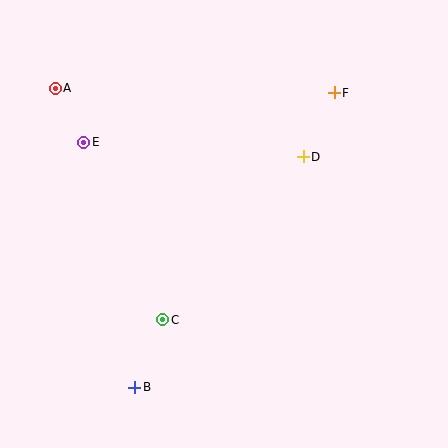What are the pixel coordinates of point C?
Point C is at (163, 320).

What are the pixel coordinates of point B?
Point B is at (135, 387).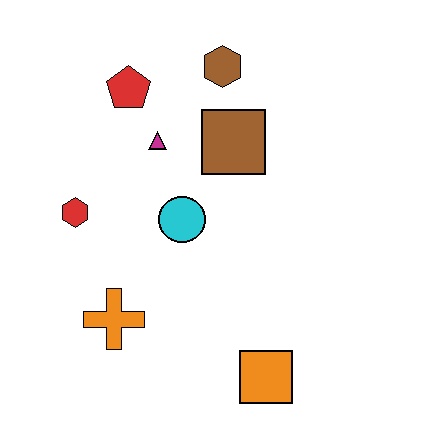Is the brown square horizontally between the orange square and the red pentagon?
Yes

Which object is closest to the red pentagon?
The magenta triangle is closest to the red pentagon.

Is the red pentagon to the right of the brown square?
No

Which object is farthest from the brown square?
The orange square is farthest from the brown square.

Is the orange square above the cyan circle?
No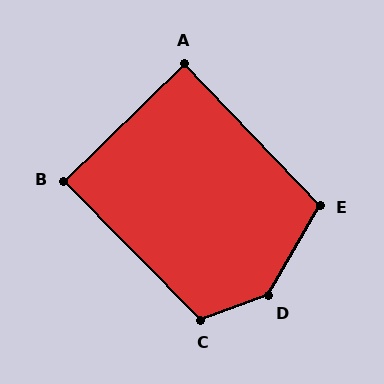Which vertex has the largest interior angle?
D, at approximately 140 degrees.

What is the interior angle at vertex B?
Approximately 90 degrees (approximately right).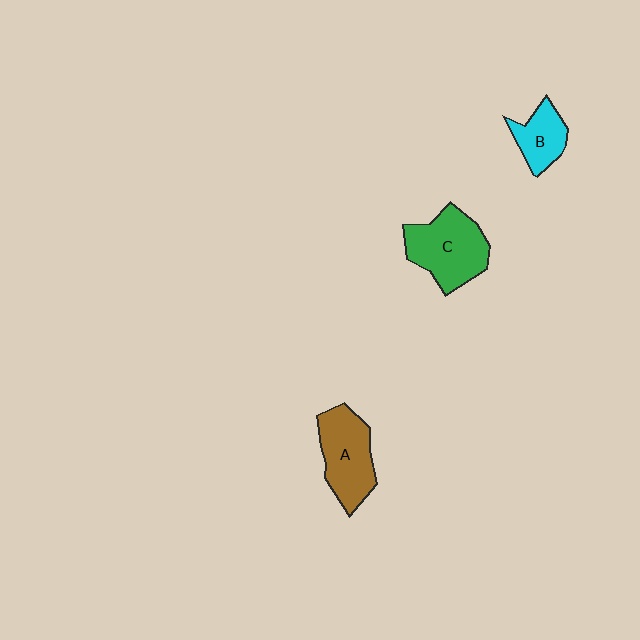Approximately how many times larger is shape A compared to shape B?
Approximately 1.7 times.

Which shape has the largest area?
Shape C (green).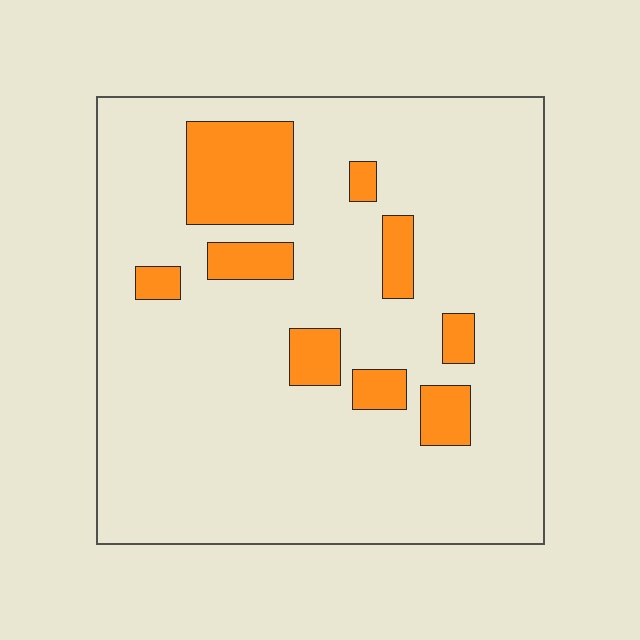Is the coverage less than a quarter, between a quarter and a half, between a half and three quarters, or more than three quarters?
Less than a quarter.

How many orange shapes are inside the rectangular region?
9.